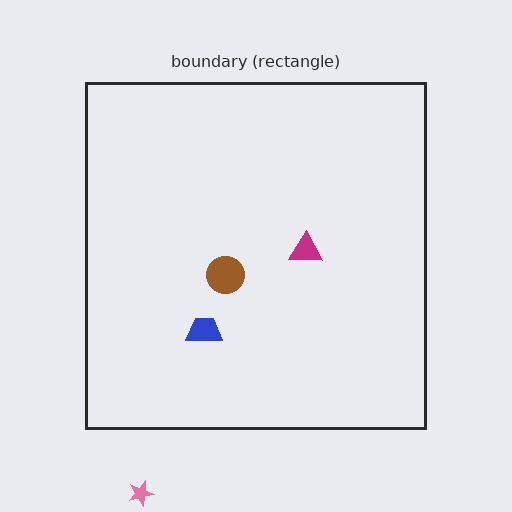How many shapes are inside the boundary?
3 inside, 1 outside.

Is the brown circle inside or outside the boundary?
Inside.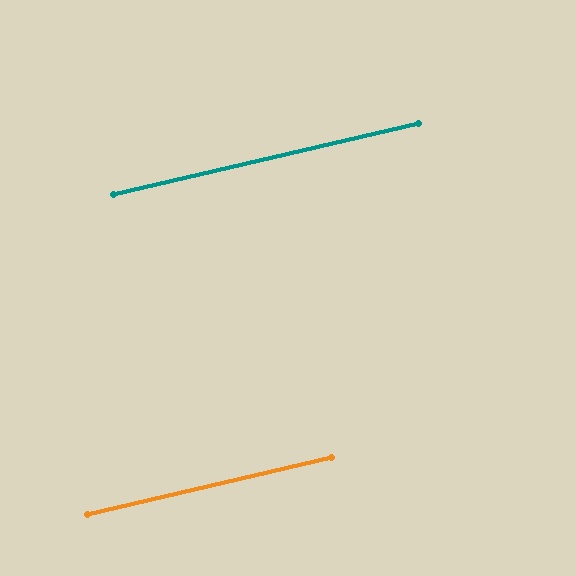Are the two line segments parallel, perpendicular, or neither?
Parallel — their directions differ by only 0.1°.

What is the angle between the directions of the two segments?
Approximately 0 degrees.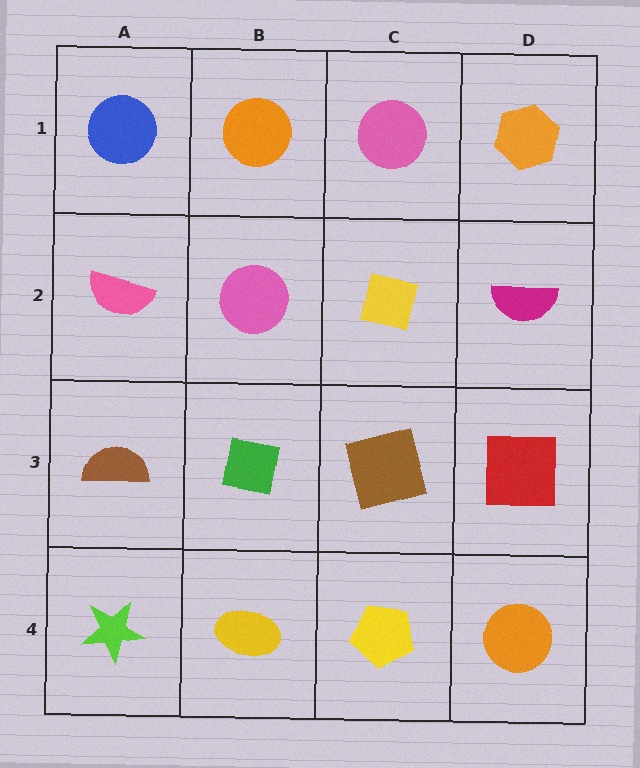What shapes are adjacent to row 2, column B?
An orange circle (row 1, column B), a green square (row 3, column B), a pink semicircle (row 2, column A), a yellow square (row 2, column C).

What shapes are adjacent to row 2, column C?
A pink circle (row 1, column C), a brown square (row 3, column C), a pink circle (row 2, column B), a magenta semicircle (row 2, column D).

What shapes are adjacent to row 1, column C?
A yellow square (row 2, column C), an orange circle (row 1, column B), an orange hexagon (row 1, column D).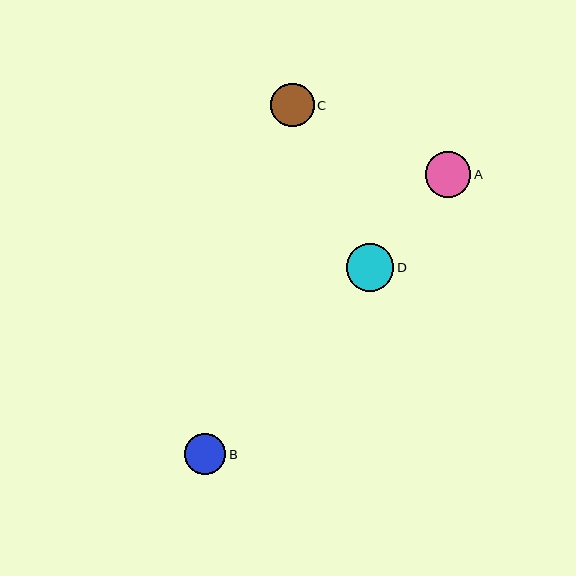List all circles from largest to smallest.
From largest to smallest: D, A, C, B.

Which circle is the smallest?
Circle B is the smallest with a size of approximately 41 pixels.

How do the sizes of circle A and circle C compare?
Circle A and circle C are approximately the same size.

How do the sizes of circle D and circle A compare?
Circle D and circle A are approximately the same size.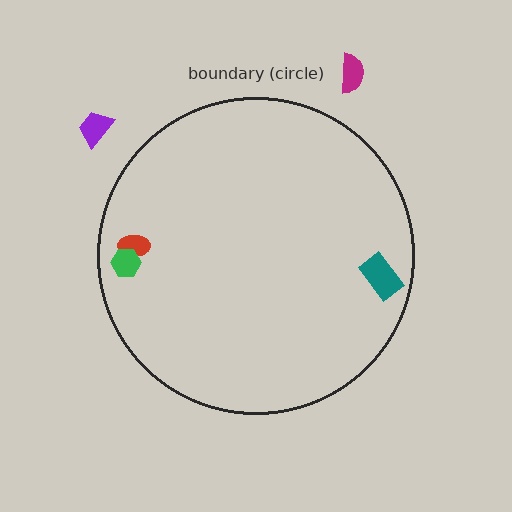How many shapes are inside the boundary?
3 inside, 2 outside.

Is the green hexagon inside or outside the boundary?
Inside.